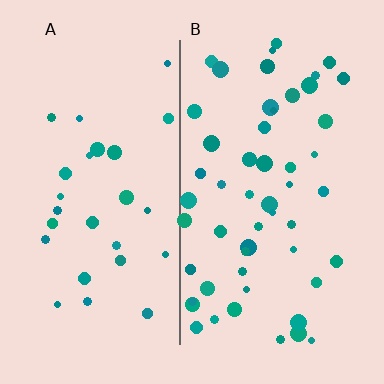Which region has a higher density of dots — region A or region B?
B (the right).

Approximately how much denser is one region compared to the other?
Approximately 1.9× — region B over region A.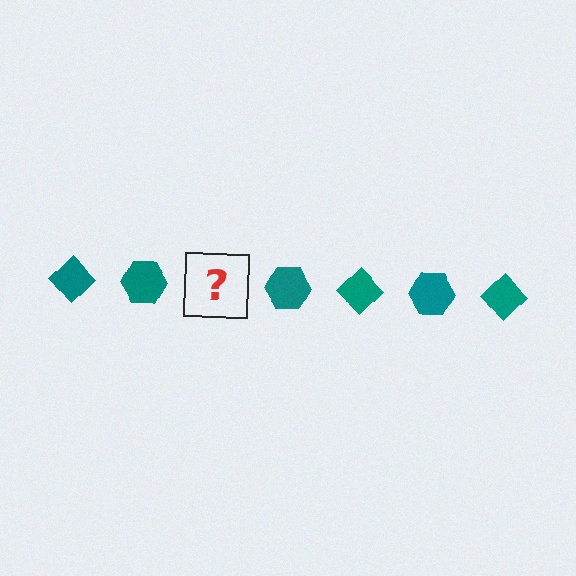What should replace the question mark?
The question mark should be replaced with a teal diamond.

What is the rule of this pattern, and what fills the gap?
The rule is that the pattern cycles through diamond, hexagon shapes in teal. The gap should be filled with a teal diamond.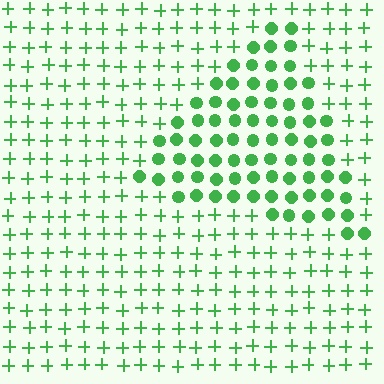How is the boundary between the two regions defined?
The boundary is defined by a change in element shape: circles inside vs. plus signs outside. All elements share the same color and spacing.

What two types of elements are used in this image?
The image uses circles inside the triangle region and plus signs outside it.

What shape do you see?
I see a triangle.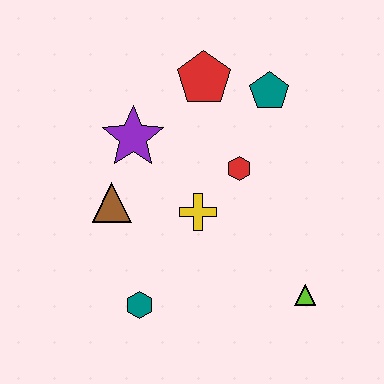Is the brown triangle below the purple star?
Yes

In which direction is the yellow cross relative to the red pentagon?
The yellow cross is below the red pentagon.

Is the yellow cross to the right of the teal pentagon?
No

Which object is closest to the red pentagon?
The teal pentagon is closest to the red pentagon.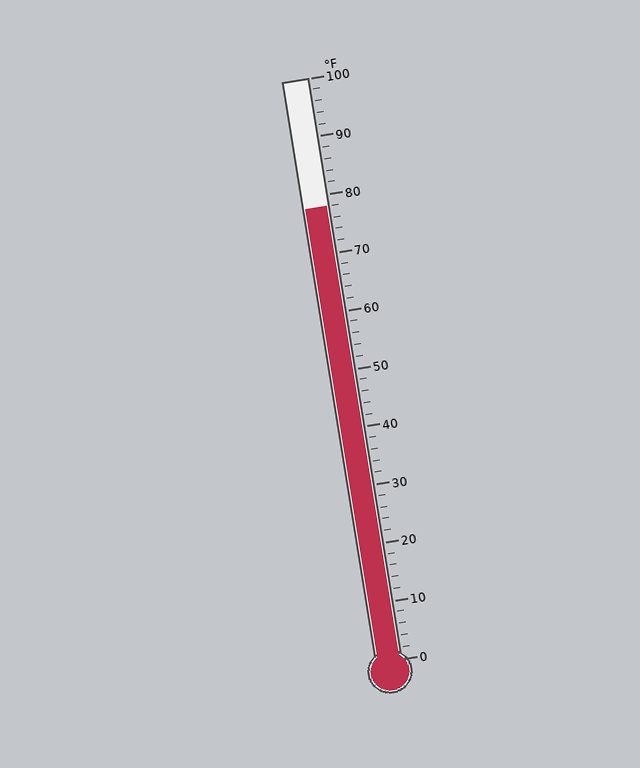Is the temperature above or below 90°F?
The temperature is below 90°F.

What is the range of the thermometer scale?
The thermometer scale ranges from 0°F to 100°F.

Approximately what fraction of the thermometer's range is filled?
The thermometer is filled to approximately 80% of its range.